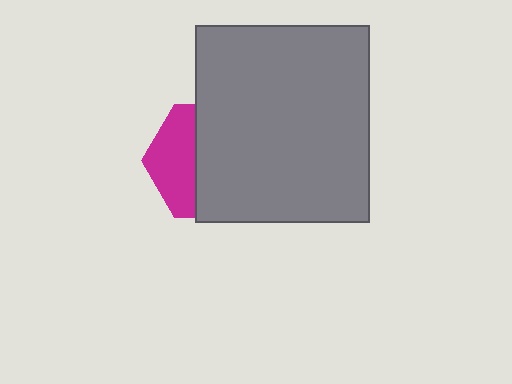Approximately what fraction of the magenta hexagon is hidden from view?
Roughly 62% of the magenta hexagon is hidden behind the gray rectangle.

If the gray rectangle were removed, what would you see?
You would see the complete magenta hexagon.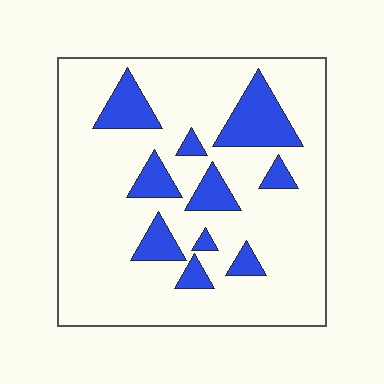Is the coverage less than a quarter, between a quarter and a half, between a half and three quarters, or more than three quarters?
Less than a quarter.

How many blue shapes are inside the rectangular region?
10.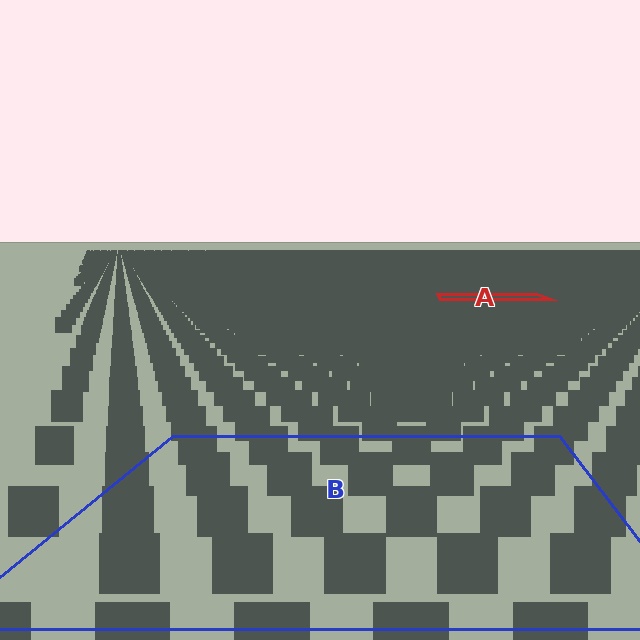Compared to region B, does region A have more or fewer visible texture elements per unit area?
Region A has more texture elements per unit area — they are packed more densely because it is farther away.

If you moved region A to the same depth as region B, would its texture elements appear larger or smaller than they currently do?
They would appear larger. At a closer depth, the same texture elements are projected at a bigger on-screen size.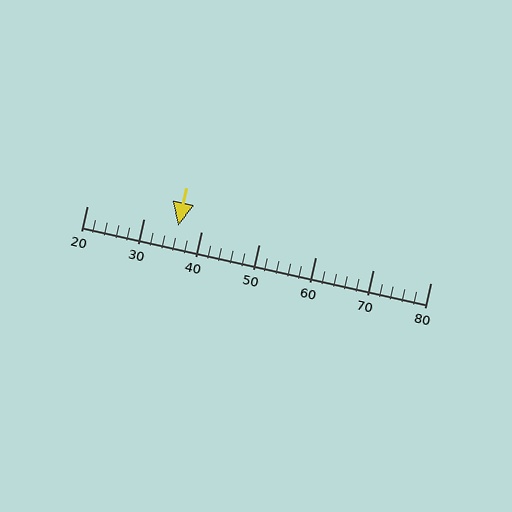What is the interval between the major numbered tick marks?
The major tick marks are spaced 10 units apart.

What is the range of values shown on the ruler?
The ruler shows values from 20 to 80.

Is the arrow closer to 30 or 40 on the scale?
The arrow is closer to 40.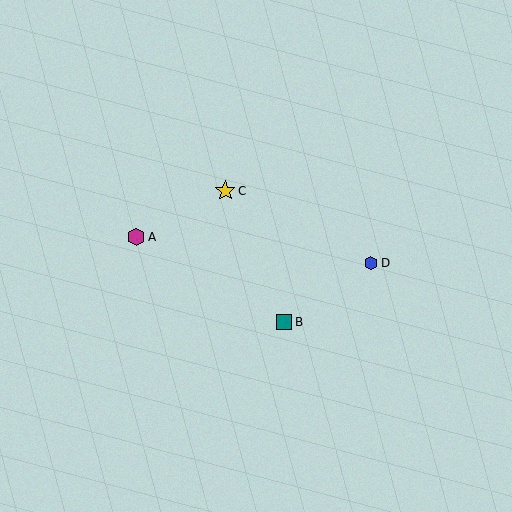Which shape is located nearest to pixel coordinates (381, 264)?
The blue hexagon (labeled D) at (371, 263) is nearest to that location.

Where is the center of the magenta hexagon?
The center of the magenta hexagon is at (136, 237).